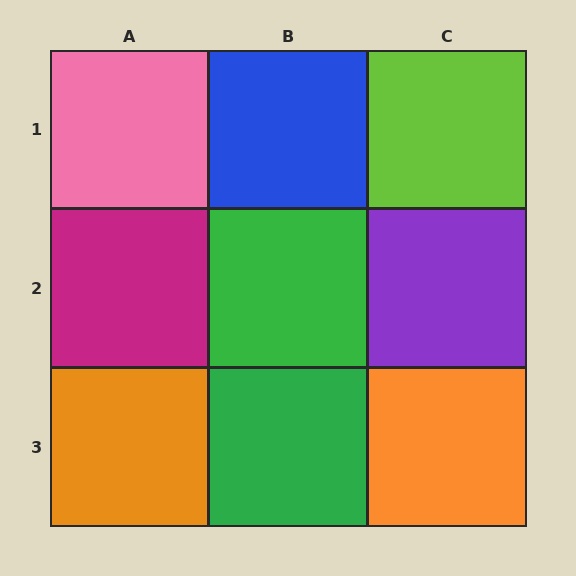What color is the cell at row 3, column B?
Green.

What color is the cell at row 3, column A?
Orange.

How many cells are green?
2 cells are green.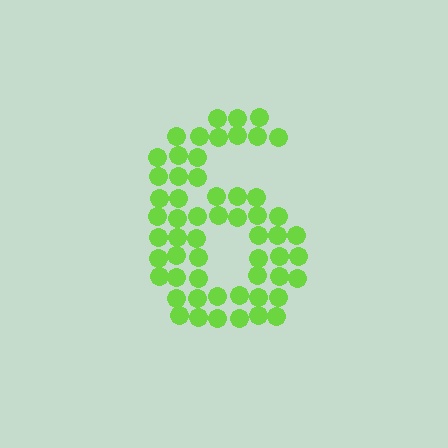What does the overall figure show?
The overall figure shows the digit 6.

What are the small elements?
The small elements are circles.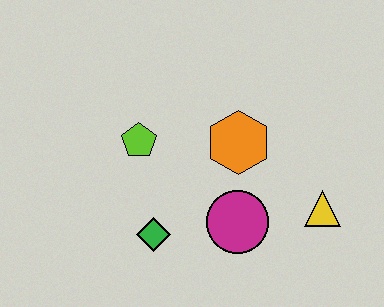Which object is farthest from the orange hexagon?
The green diamond is farthest from the orange hexagon.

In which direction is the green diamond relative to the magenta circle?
The green diamond is to the left of the magenta circle.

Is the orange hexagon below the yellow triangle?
No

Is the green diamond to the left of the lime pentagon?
No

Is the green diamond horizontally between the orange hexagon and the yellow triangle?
No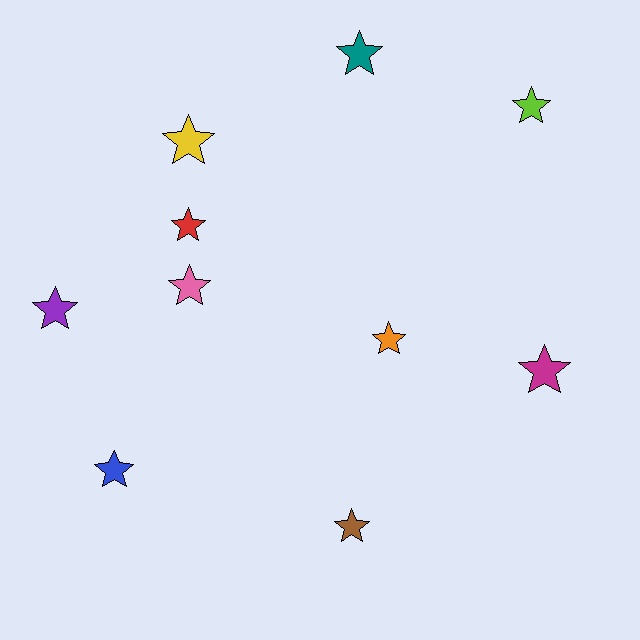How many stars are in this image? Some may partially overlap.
There are 10 stars.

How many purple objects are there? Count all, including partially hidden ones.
There is 1 purple object.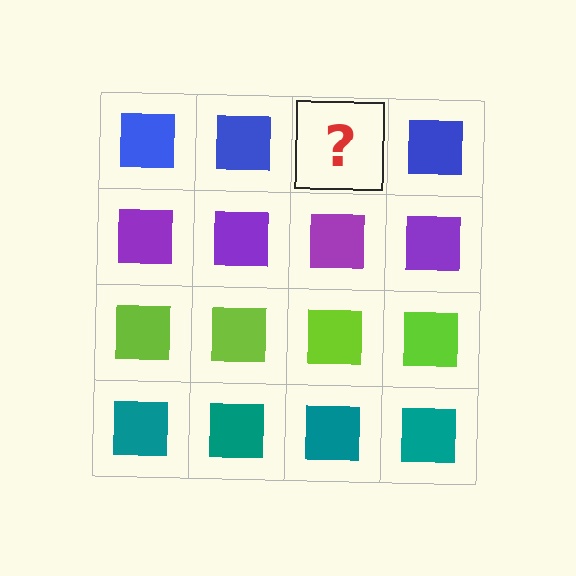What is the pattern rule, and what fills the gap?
The rule is that each row has a consistent color. The gap should be filled with a blue square.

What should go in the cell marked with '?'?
The missing cell should contain a blue square.